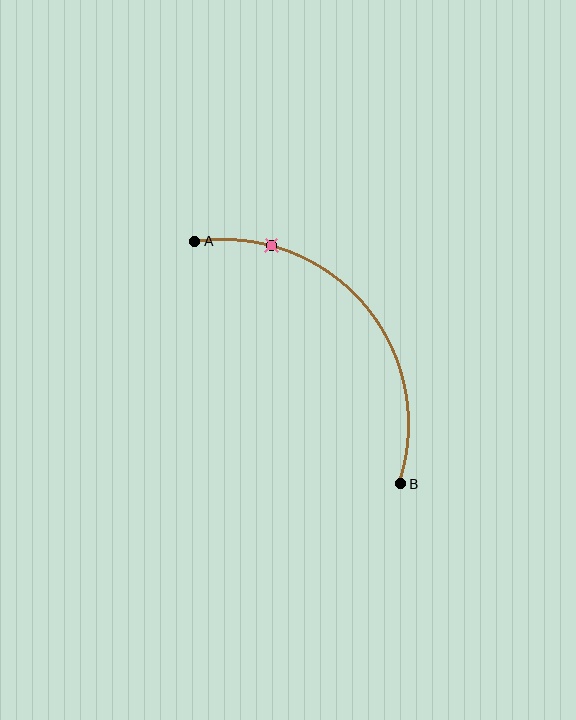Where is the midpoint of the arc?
The arc midpoint is the point on the curve farthest from the straight line joining A and B. It sits above and to the right of that line.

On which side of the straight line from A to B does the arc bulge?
The arc bulges above and to the right of the straight line connecting A and B.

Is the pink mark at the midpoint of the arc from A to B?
No. The pink mark lies on the arc but is closer to endpoint A. The arc midpoint would be at the point on the curve equidistant along the arc from both A and B.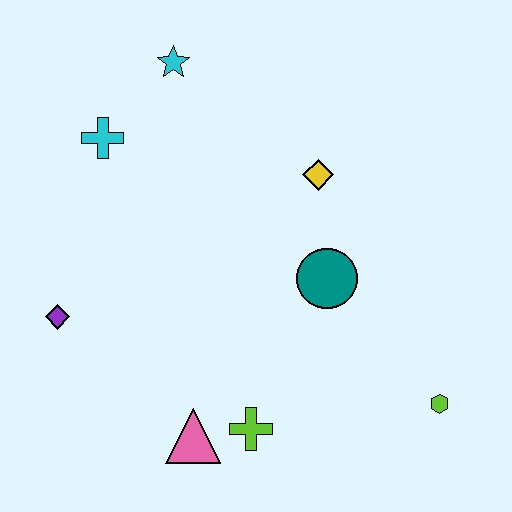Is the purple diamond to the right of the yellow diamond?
No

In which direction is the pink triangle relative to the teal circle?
The pink triangle is below the teal circle.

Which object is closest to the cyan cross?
The cyan star is closest to the cyan cross.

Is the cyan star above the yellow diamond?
Yes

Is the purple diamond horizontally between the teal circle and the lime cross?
No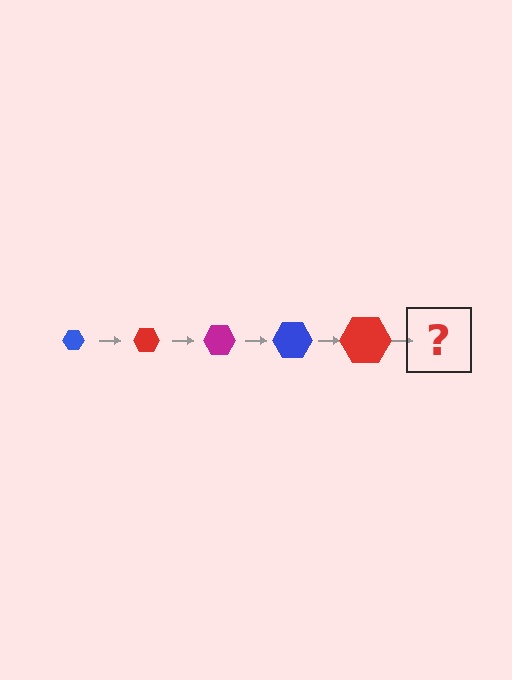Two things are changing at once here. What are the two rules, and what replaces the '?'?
The two rules are that the hexagon grows larger each step and the color cycles through blue, red, and magenta. The '?' should be a magenta hexagon, larger than the previous one.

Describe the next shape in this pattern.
It should be a magenta hexagon, larger than the previous one.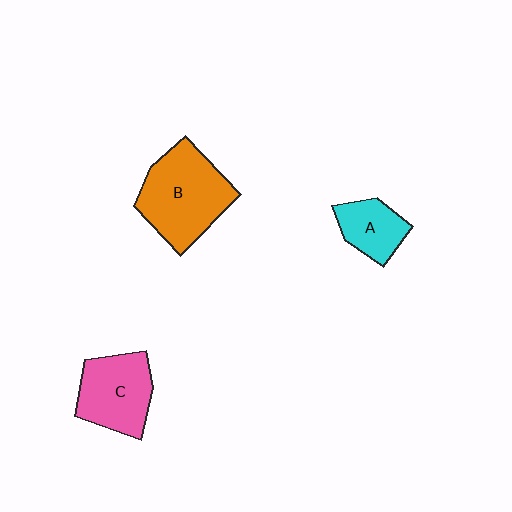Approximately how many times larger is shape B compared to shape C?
Approximately 1.3 times.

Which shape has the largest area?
Shape B (orange).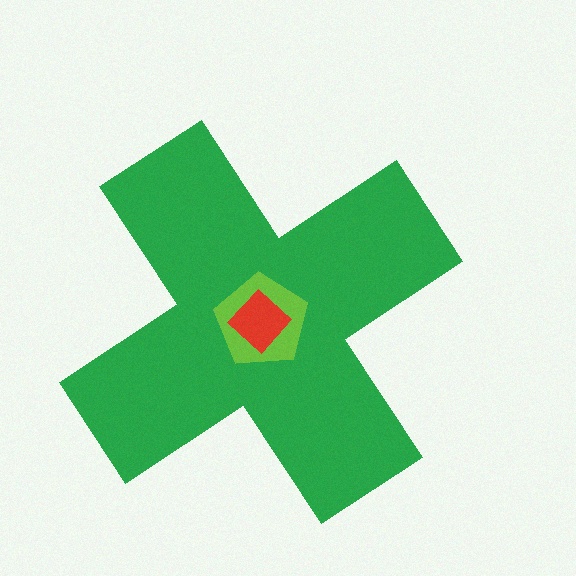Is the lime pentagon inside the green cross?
Yes.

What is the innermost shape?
The red diamond.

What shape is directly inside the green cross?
The lime pentagon.